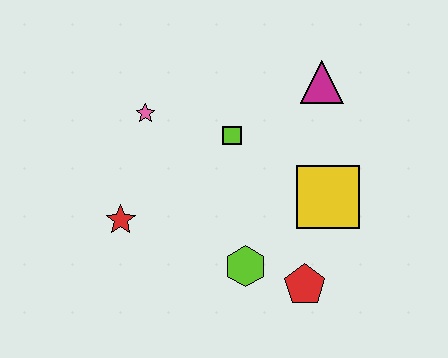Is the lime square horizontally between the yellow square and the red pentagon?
No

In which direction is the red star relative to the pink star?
The red star is below the pink star.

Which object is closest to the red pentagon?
The lime hexagon is closest to the red pentagon.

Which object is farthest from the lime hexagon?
The magenta triangle is farthest from the lime hexagon.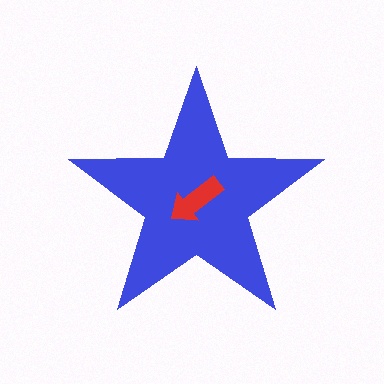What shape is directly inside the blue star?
The red arrow.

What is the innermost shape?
The red arrow.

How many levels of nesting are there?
2.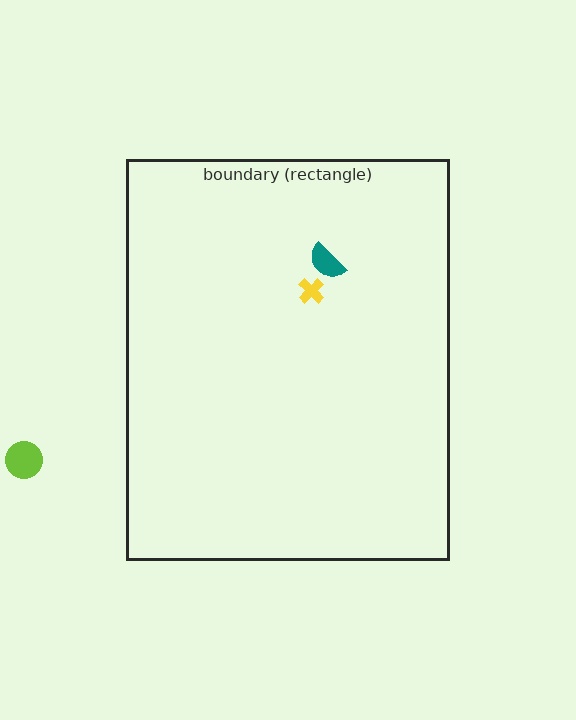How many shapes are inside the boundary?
2 inside, 1 outside.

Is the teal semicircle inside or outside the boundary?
Inside.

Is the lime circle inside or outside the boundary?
Outside.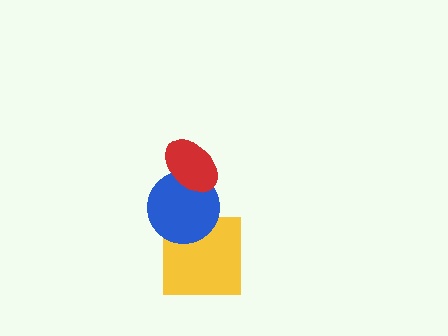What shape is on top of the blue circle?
The red ellipse is on top of the blue circle.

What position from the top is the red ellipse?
The red ellipse is 1st from the top.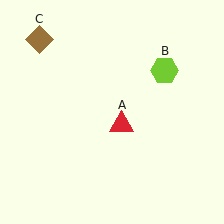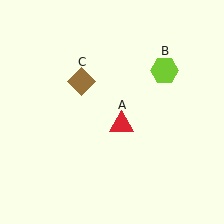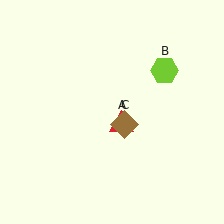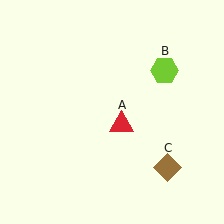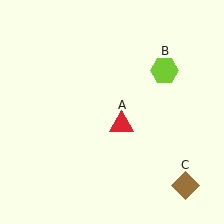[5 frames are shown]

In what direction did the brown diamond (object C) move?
The brown diamond (object C) moved down and to the right.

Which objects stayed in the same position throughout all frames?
Red triangle (object A) and lime hexagon (object B) remained stationary.